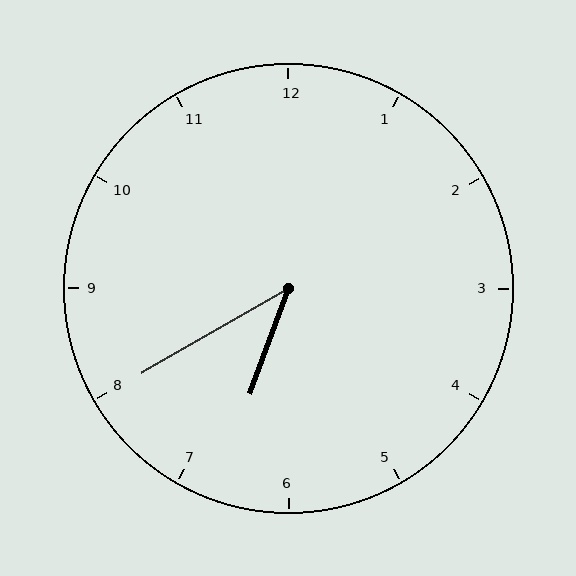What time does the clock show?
6:40.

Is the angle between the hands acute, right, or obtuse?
It is acute.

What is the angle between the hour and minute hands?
Approximately 40 degrees.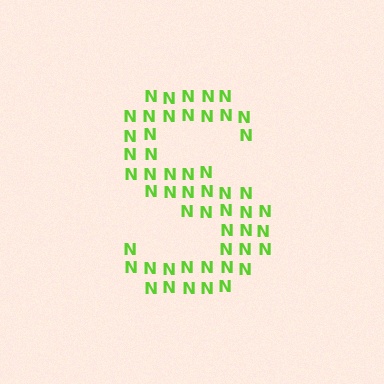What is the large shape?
The large shape is the letter S.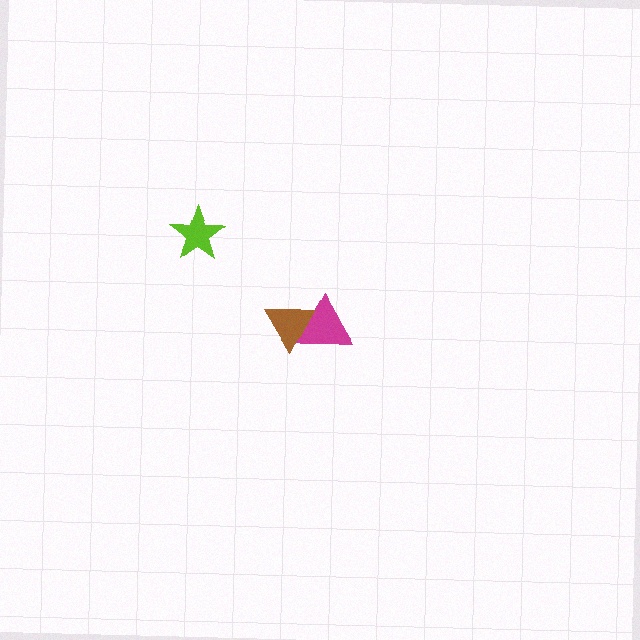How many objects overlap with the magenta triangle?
1 object overlaps with the magenta triangle.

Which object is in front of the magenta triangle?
The brown triangle is in front of the magenta triangle.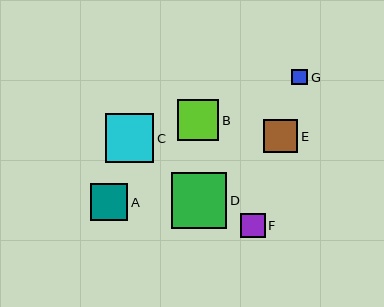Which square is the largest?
Square D is the largest with a size of approximately 56 pixels.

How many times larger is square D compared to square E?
Square D is approximately 1.6 times the size of square E.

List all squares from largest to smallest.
From largest to smallest: D, C, B, A, E, F, G.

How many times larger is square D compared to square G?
Square D is approximately 3.6 times the size of square G.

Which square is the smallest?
Square G is the smallest with a size of approximately 16 pixels.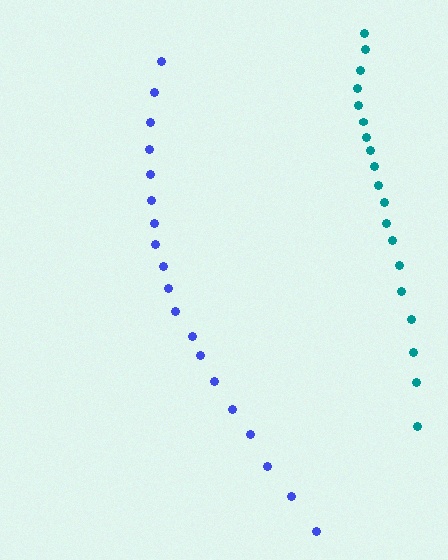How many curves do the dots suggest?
There are 2 distinct paths.